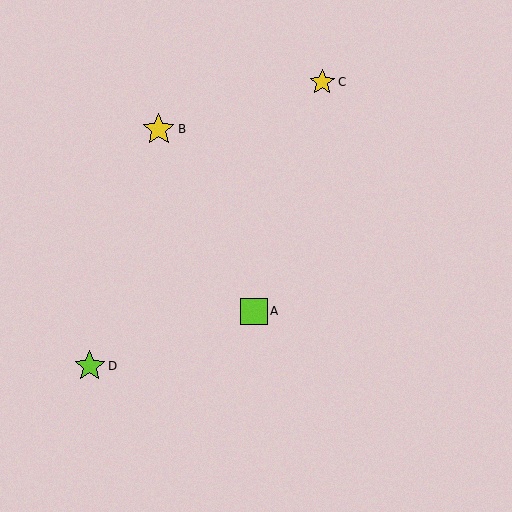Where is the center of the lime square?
The center of the lime square is at (254, 311).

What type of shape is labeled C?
Shape C is a yellow star.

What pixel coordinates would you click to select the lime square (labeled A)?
Click at (254, 311) to select the lime square A.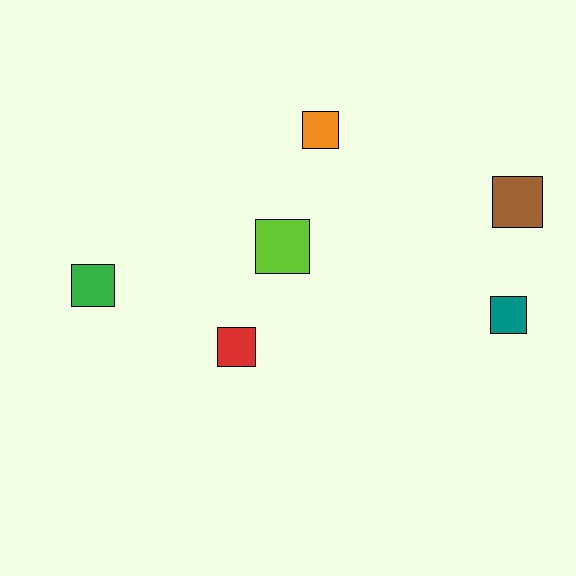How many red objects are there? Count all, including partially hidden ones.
There is 1 red object.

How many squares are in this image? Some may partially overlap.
There are 6 squares.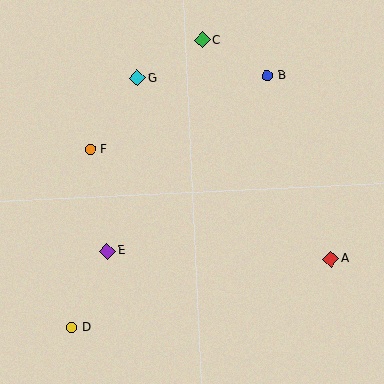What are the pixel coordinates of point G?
Point G is at (137, 78).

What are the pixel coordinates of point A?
Point A is at (331, 259).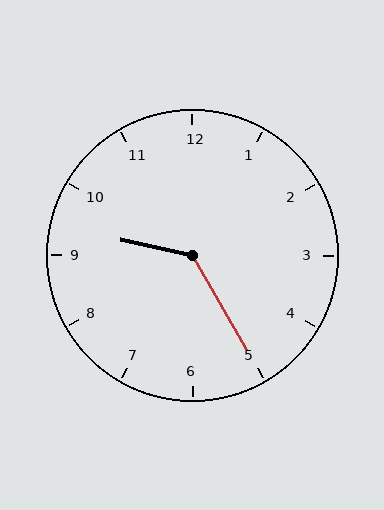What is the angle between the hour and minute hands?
Approximately 132 degrees.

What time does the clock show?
9:25.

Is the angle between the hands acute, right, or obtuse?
It is obtuse.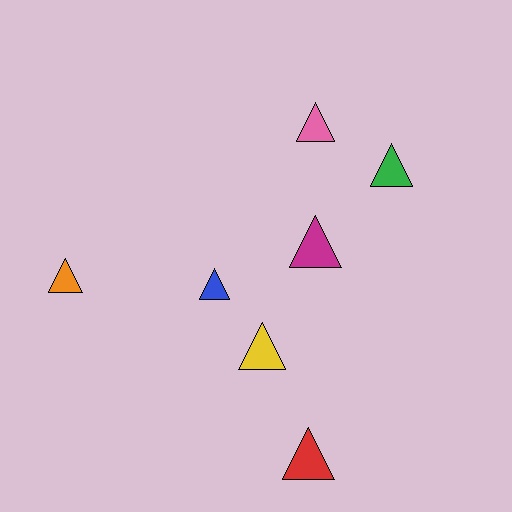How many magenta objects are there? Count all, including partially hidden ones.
There is 1 magenta object.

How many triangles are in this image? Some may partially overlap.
There are 7 triangles.